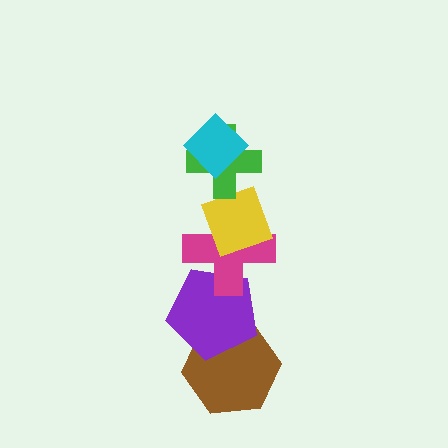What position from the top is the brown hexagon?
The brown hexagon is 6th from the top.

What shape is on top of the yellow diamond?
The green cross is on top of the yellow diamond.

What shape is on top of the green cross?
The cyan diamond is on top of the green cross.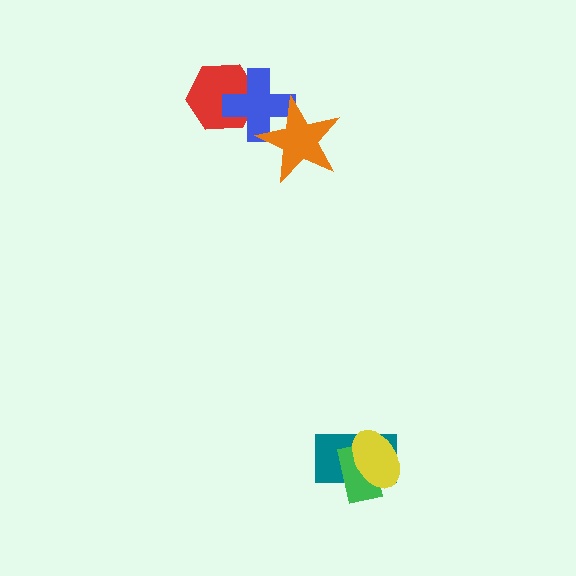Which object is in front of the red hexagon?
The blue cross is in front of the red hexagon.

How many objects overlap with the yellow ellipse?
2 objects overlap with the yellow ellipse.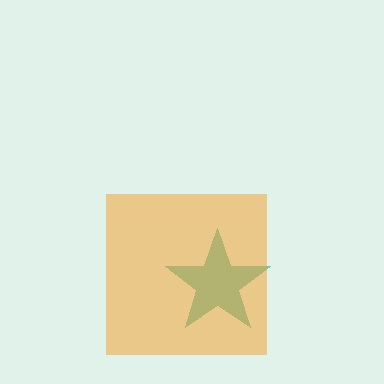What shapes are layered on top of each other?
The layered shapes are: a teal star, an orange square.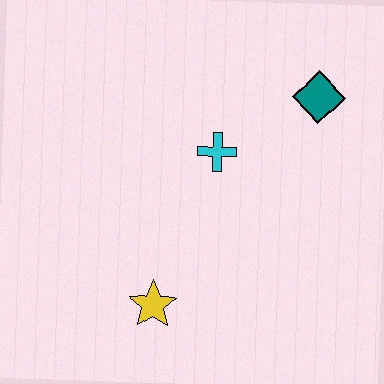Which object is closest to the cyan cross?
The teal diamond is closest to the cyan cross.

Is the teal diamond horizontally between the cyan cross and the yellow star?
No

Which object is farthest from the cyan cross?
The yellow star is farthest from the cyan cross.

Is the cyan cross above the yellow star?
Yes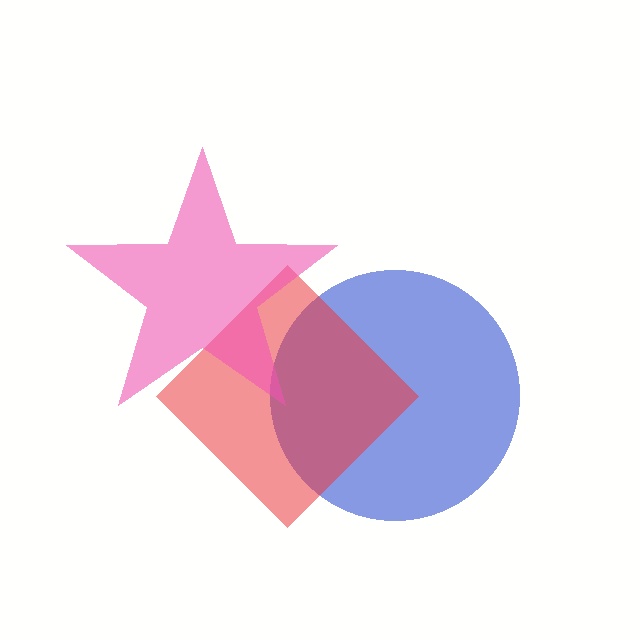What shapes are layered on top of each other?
The layered shapes are: a blue circle, a red diamond, a pink star.